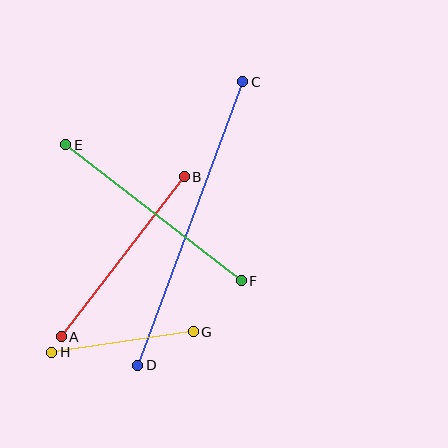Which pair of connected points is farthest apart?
Points C and D are farthest apart.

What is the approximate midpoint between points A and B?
The midpoint is at approximately (123, 257) pixels.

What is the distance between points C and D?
The distance is approximately 302 pixels.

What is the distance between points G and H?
The distance is approximately 143 pixels.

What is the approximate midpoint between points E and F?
The midpoint is at approximately (153, 213) pixels.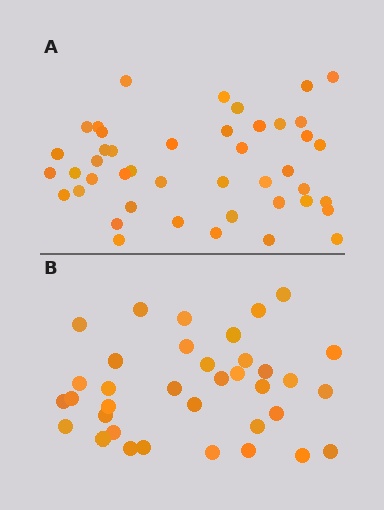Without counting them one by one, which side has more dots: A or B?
Region A (the top region) has more dots.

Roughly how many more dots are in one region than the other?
Region A has roughly 8 or so more dots than region B.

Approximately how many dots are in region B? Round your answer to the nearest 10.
About 40 dots. (The exact count is 36, which rounds to 40.)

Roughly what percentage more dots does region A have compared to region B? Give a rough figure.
About 20% more.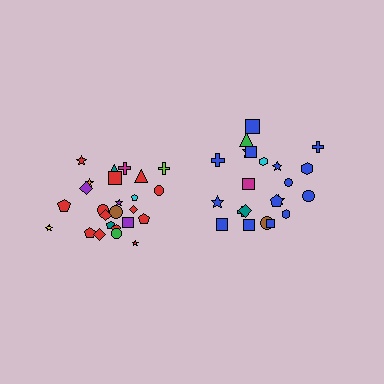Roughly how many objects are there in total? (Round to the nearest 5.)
Roughly 45 objects in total.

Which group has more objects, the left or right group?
The left group.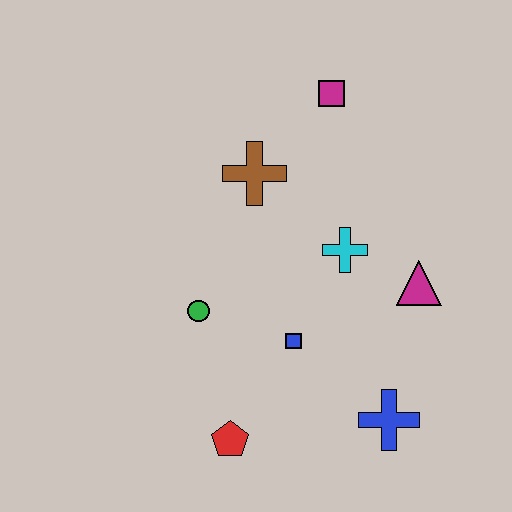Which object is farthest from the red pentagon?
The magenta square is farthest from the red pentagon.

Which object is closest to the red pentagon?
The blue square is closest to the red pentagon.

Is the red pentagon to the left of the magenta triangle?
Yes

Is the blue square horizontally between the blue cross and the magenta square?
No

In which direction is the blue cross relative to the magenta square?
The blue cross is below the magenta square.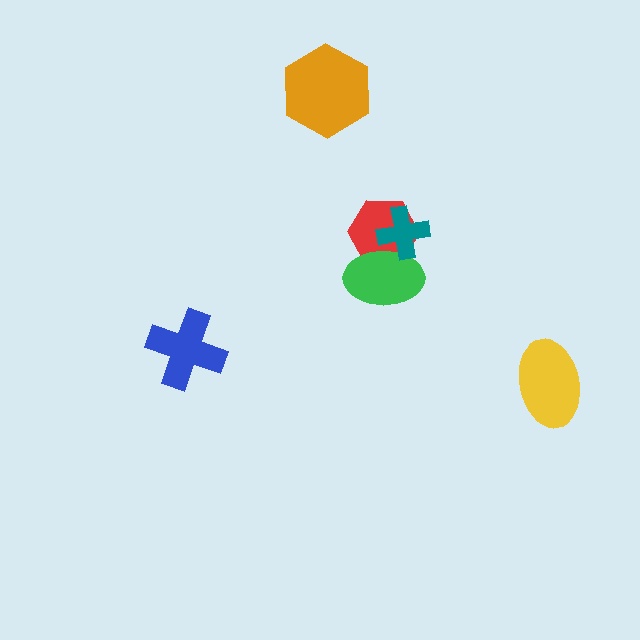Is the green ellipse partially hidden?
Yes, it is partially covered by another shape.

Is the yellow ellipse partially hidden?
No, no other shape covers it.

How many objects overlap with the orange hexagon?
0 objects overlap with the orange hexagon.